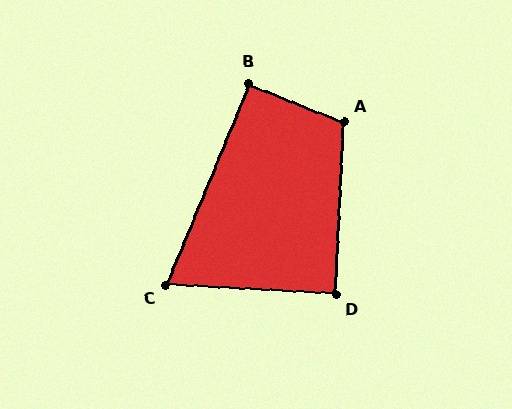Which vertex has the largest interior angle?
A, at approximately 109 degrees.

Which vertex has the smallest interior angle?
C, at approximately 71 degrees.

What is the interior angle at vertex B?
Approximately 91 degrees (approximately right).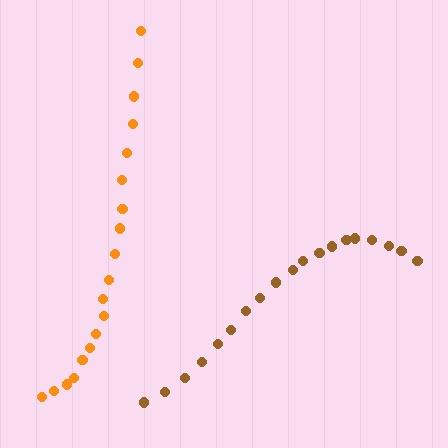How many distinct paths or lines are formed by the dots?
There are 2 distinct paths.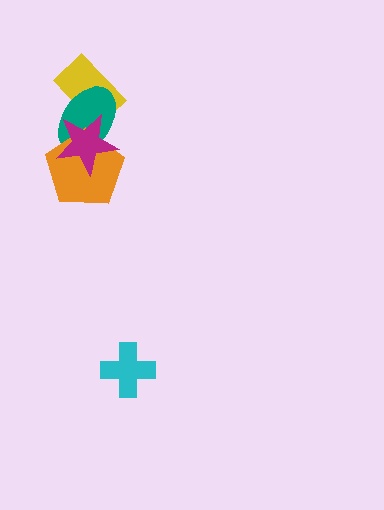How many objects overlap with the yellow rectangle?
2 objects overlap with the yellow rectangle.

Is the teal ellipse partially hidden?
Yes, it is partially covered by another shape.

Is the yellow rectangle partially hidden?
Yes, it is partially covered by another shape.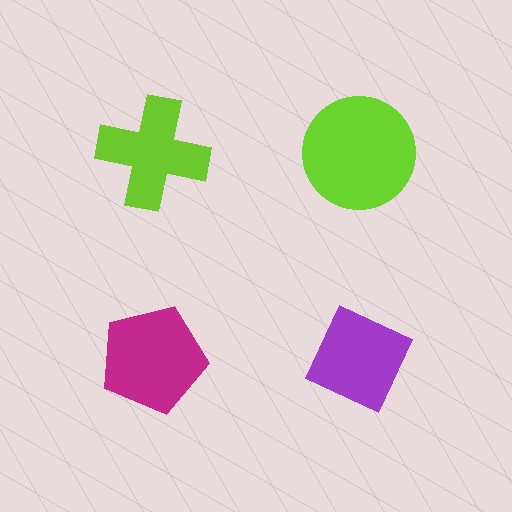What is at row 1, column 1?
A lime cross.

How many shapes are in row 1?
2 shapes.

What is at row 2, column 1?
A magenta pentagon.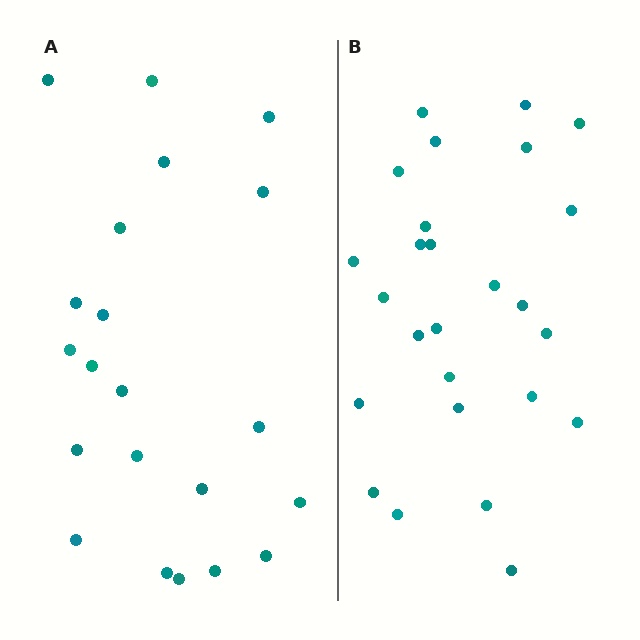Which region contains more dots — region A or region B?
Region B (the right region) has more dots.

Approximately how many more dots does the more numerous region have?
Region B has about 5 more dots than region A.